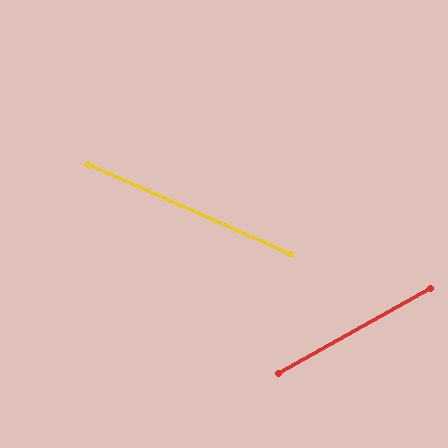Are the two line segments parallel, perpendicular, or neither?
Neither parallel nor perpendicular — they differ by about 53°.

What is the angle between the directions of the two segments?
Approximately 53 degrees.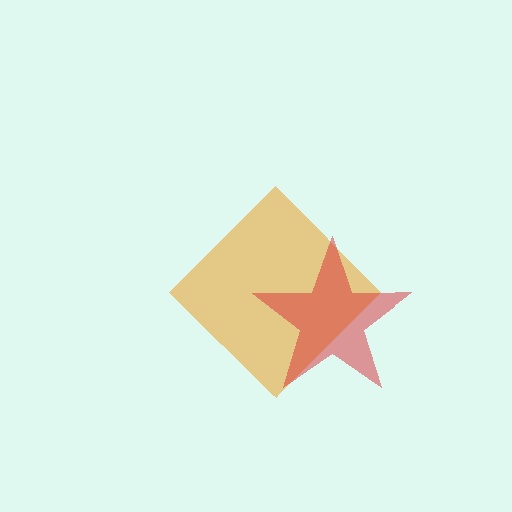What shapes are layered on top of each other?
The layered shapes are: an orange diamond, a red star.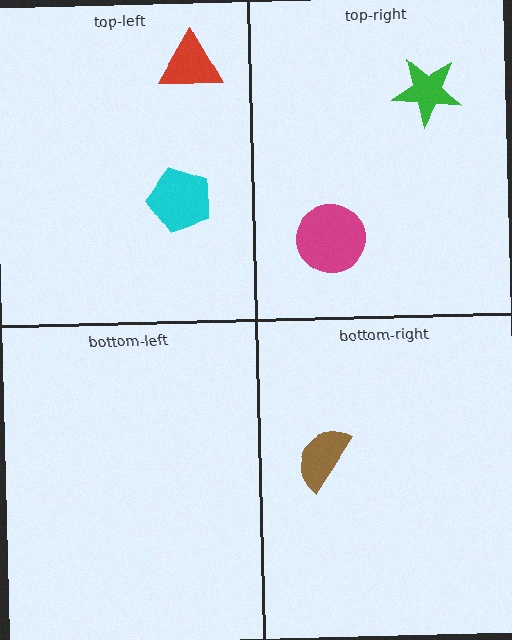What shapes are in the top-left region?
The cyan pentagon, the red triangle.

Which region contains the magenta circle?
The top-right region.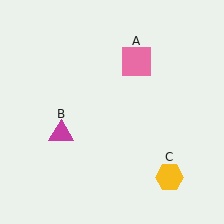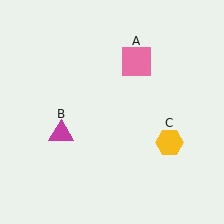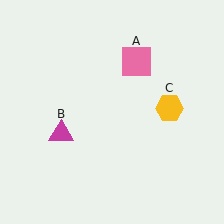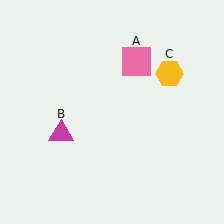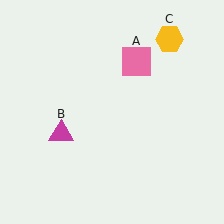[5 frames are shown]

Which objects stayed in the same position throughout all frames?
Pink square (object A) and magenta triangle (object B) remained stationary.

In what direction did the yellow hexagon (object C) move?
The yellow hexagon (object C) moved up.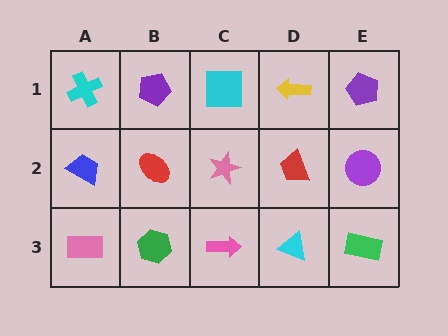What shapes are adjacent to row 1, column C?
A pink star (row 2, column C), a purple pentagon (row 1, column B), a yellow arrow (row 1, column D).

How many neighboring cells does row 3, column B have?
3.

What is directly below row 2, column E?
A green rectangle.